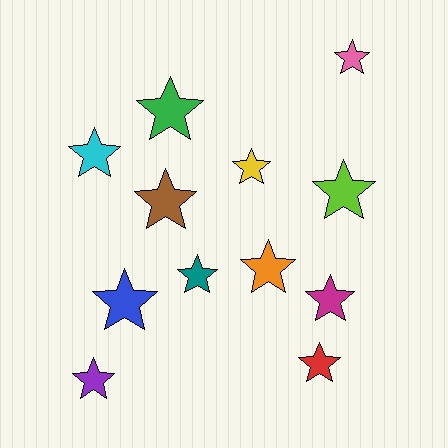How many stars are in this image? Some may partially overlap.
There are 12 stars.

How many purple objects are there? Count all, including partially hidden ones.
There is 1 purple object.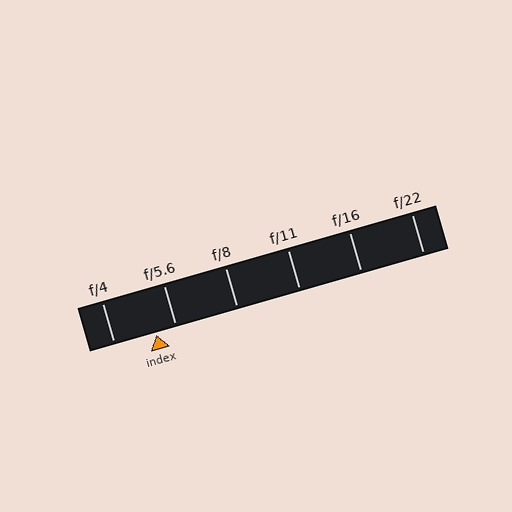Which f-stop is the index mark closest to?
The index mark is closest to f/5.6.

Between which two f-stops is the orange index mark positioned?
The index mark is between f/4 and f/5.6.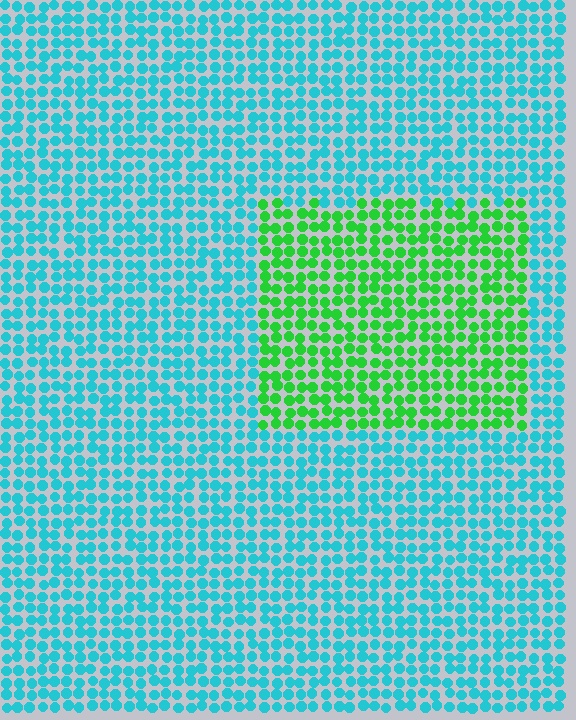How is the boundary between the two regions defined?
The boundary is defined purely by a slight shift in hue (about 58 degrees). Spacing, size, and orientation are identical on both sides.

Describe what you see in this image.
The image is filled with small cyan elements in a uniform arrangement. A rectangle-shaped region is visible where the elements are tinted to a slightly different hue, forming a subtle color boundary.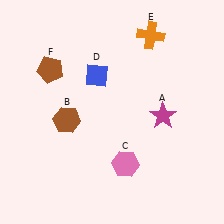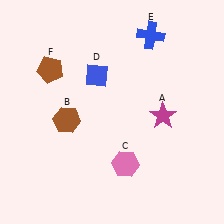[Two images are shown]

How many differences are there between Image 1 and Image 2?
There is 1 difference between the two images.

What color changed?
The cross (E) changed from orange in Image 1 to blue in Image 2.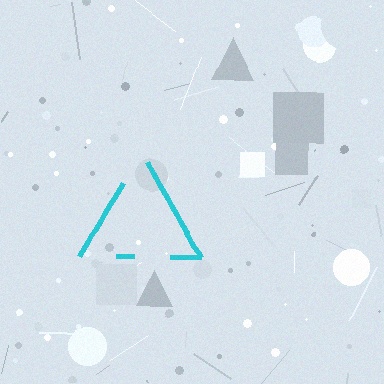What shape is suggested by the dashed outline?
The dashed outline suggests a triangle.